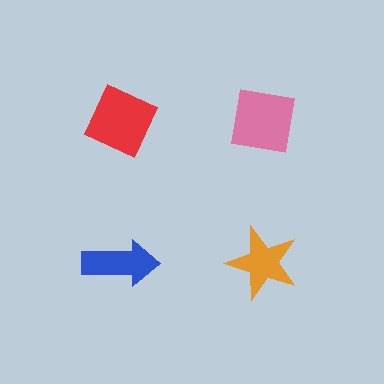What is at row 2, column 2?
An orange star.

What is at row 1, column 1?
A red diamond.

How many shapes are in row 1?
2 shapes.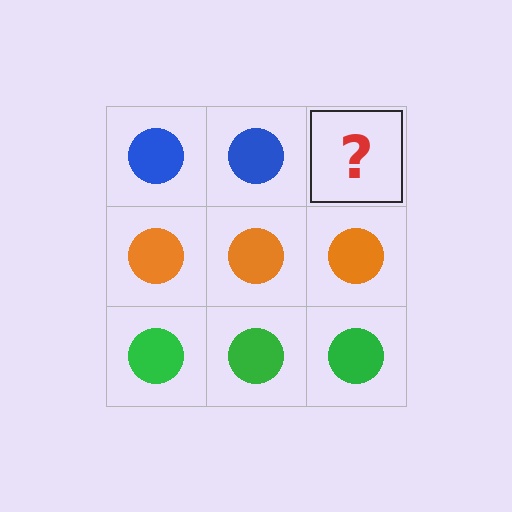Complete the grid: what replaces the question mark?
The question mark should be replaced with a blue circle.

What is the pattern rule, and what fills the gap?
The rule is that each row has a consistent color. The gap should be filled with a blue circle.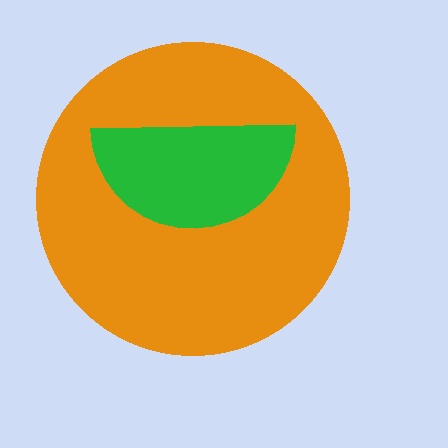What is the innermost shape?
The green semicircle.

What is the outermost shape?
The orange circle.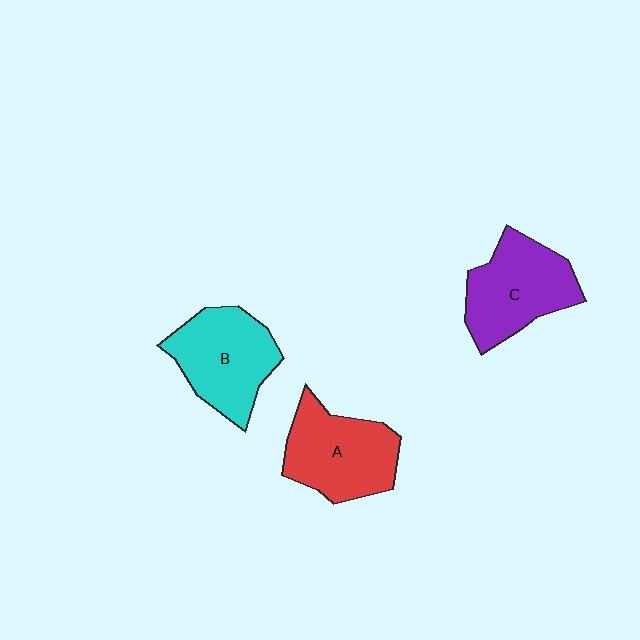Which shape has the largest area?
Shape B (cyan).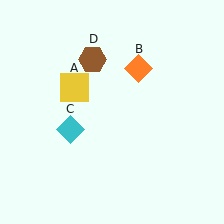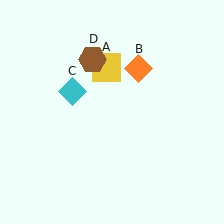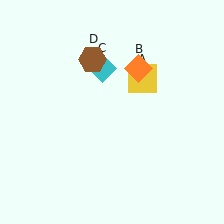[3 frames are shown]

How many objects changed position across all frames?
2 objects changed position: yellow square (object A), cyan diamond (object C).